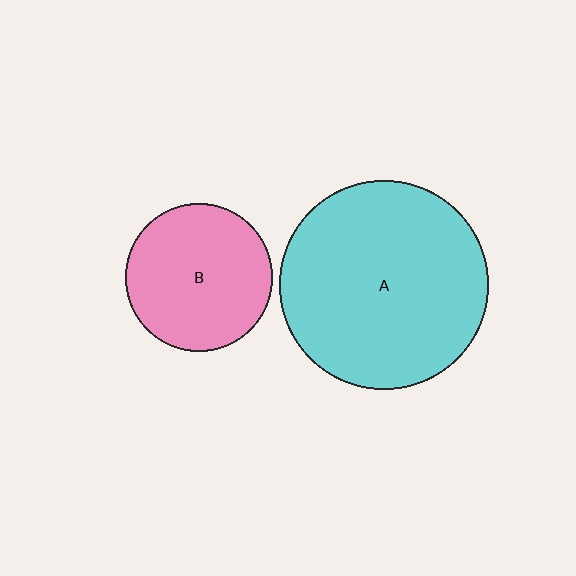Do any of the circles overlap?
No, none of the circles overlap.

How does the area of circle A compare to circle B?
Approximately 2.0 times.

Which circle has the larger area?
Circle A (cyan).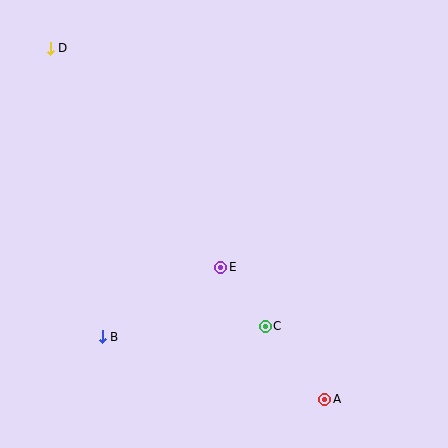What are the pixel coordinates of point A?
Point A is at (325, 399).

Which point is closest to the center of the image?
Point E at (221, 267) is closest to the center.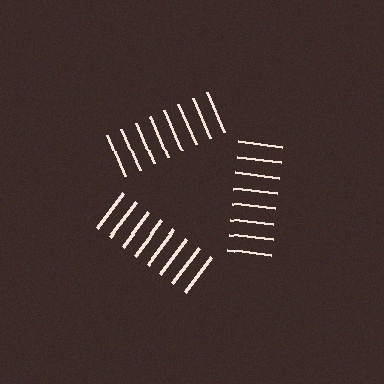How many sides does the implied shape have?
3 sides — the line-ends trace a triangle.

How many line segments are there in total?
24 — 8 along each of the 3 edges.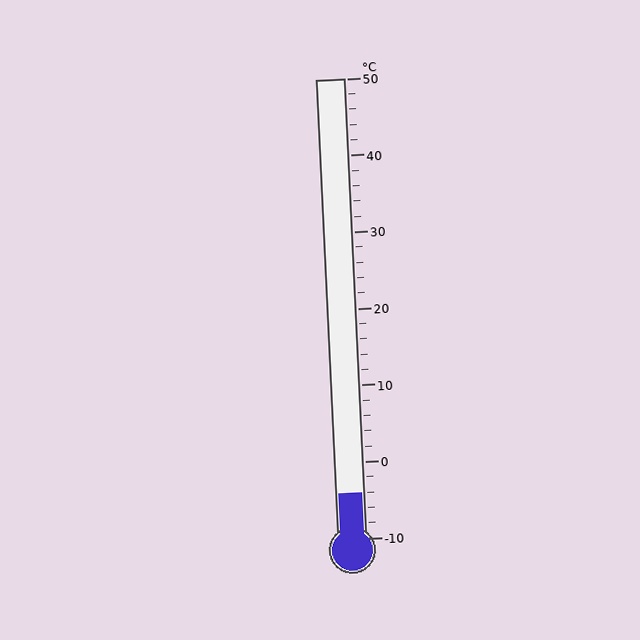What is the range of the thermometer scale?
The thermometer scale ranges from -10°C to 50°C.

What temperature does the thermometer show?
The thermometer shows approximately -4°C.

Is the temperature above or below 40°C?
The temperature is below 40°C.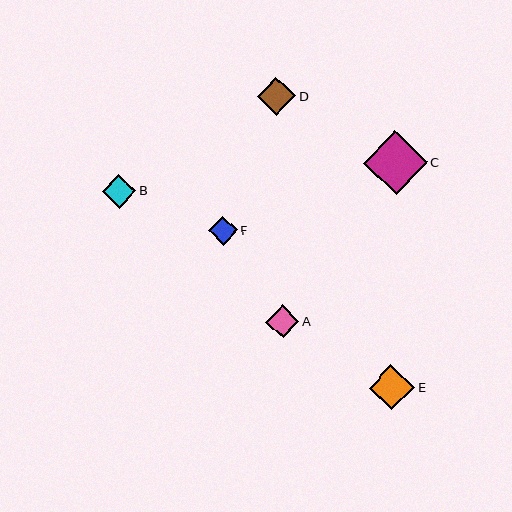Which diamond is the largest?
Diamond C is the largest with a size of approximately 64 pixels.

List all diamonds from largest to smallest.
From largest to smallest: C, E, D, B, A, F.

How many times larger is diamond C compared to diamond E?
Diamond C is approximately 1.4 times the size of diamond E.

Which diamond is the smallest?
Diamond F is the smallest with a size of approximately 29 pixels.